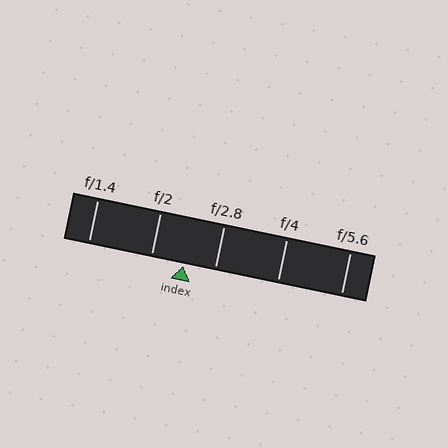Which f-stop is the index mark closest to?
The index mark is closest to f/2.8.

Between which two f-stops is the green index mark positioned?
The index mark is between f/2 and f/2.8.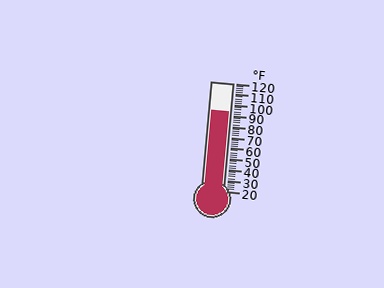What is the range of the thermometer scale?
The thermometer scale ranges from 20°F to 120°F.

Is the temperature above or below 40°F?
The temperature is above 40°F.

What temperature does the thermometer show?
The thermometer shows approximately 94°F.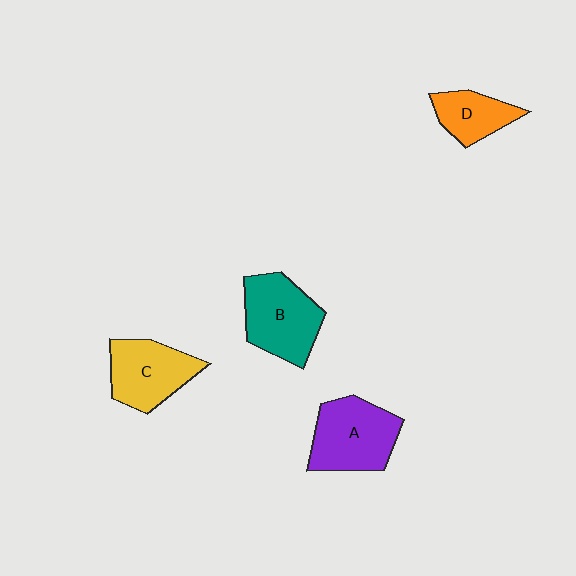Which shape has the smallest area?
Shape D (orange).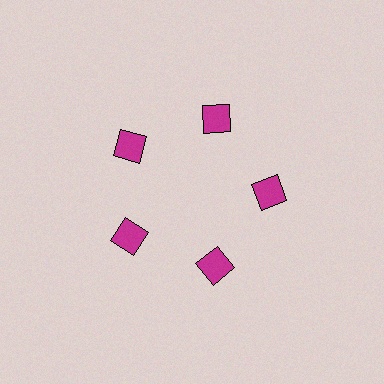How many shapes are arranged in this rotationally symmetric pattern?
There are 5 shapes, arranged in 5 groups of 1.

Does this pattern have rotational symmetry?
Yes, this pattern has 5-fold rotational symmetry. It looks the same after rotating 72 degrees around the center.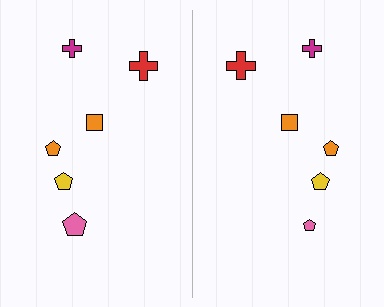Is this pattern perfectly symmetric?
No, the pattern is not perfectly symmetric. The pink pentagon on the right side has a different size than its mirror counterpart.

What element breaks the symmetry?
The pink pentagon on the right side has a different size than its mirror counterpart.